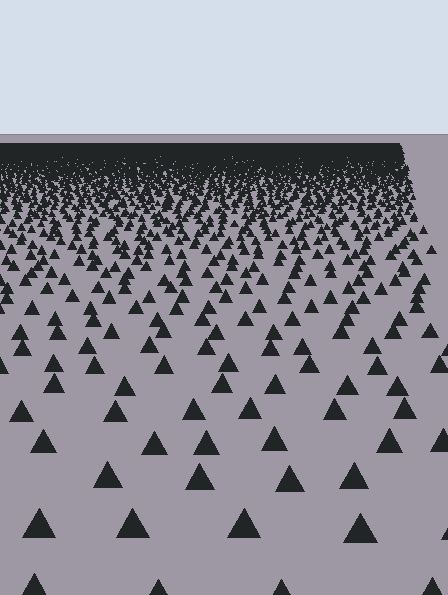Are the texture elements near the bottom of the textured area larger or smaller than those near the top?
Larger. Near the bottom, elements are closer to the viewer and appear at a bigger on-screen size.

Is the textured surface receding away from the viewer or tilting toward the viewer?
The surface is receding away from the viewer. Texture elements get smaller and denser toward the top.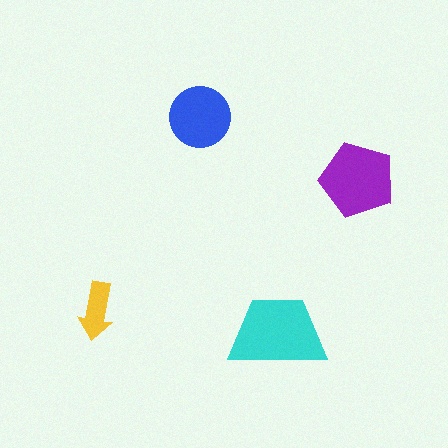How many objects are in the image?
There are 4 objects in the image.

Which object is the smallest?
The yellow arrow.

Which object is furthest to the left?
The yellow arrow is leftmost.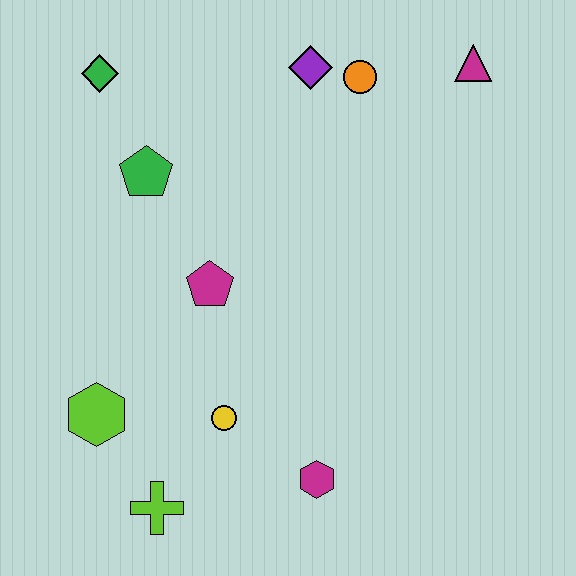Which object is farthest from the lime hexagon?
The magenta triangle is farthest from the lime hexagon.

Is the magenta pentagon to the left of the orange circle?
Yes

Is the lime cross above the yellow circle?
No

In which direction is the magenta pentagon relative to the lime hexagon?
The magenta pentagon is above the lime hexagon.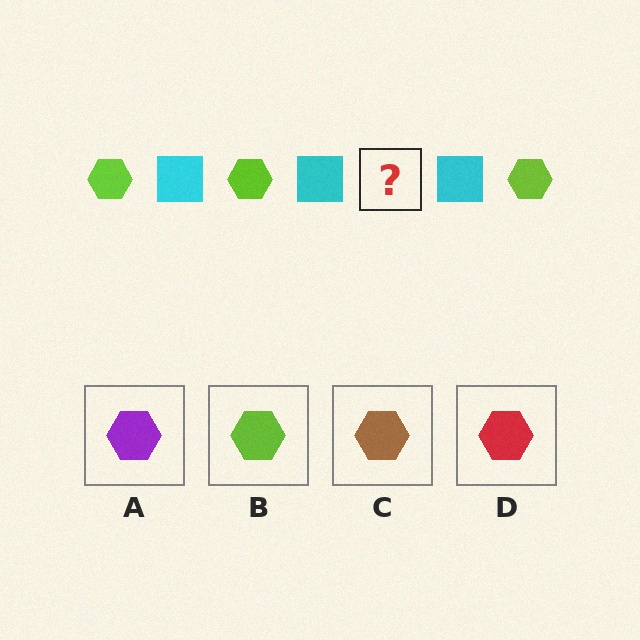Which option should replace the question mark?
Option B.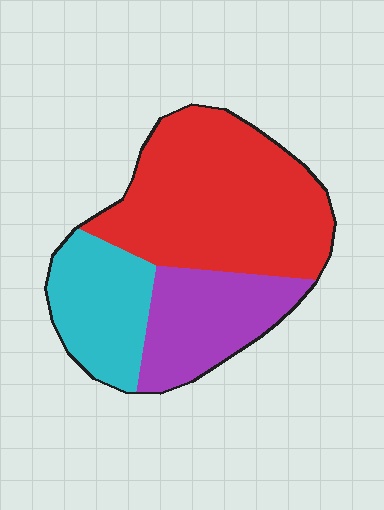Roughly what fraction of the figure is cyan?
Cyan takes up less than a quarter of the figure.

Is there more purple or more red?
Red.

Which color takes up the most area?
Red, at roughly 55%.